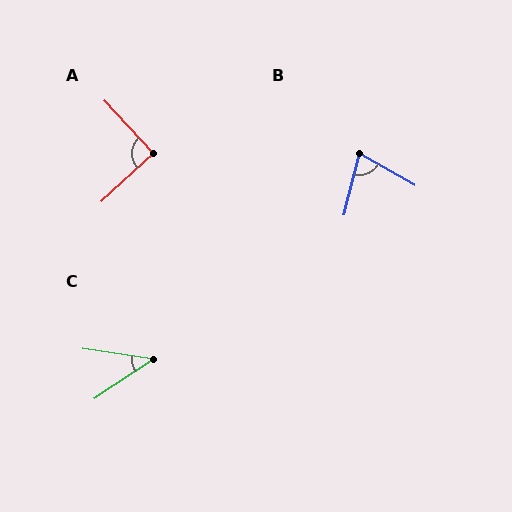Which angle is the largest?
A, at approximately 90 degrees.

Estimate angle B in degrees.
Approximately 75 degrees.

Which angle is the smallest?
C, at approximately 42 degrees.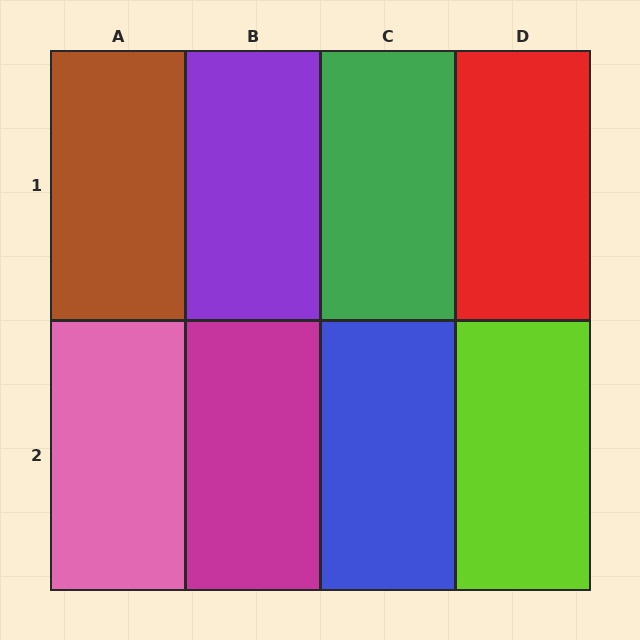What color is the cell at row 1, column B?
Purple.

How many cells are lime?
1 cell is lime.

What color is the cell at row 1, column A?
Brown.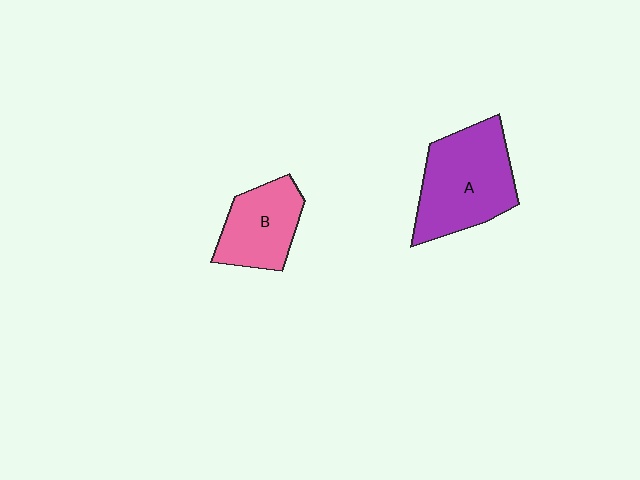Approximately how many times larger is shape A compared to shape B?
Approximately 1.5 times.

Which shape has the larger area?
Shape A (purple).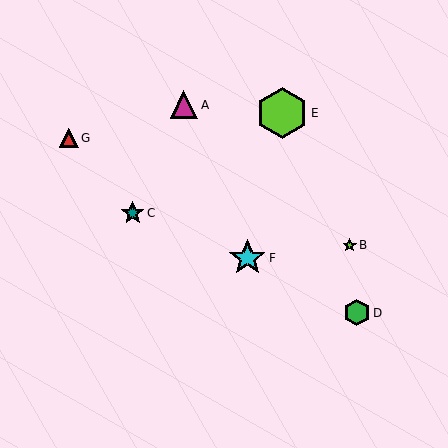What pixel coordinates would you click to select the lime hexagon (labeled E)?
Click at (282, 113) to select the lime hexagon E.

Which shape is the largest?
The lime hexagon (labeled E) is the largest.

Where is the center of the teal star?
The center of the teal star is at (133, 213).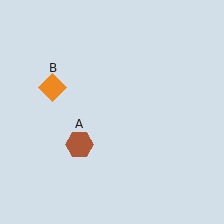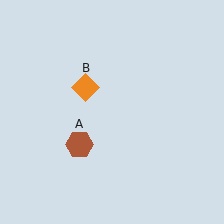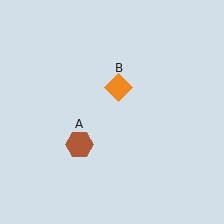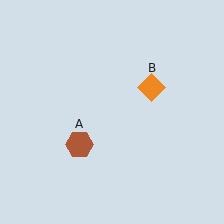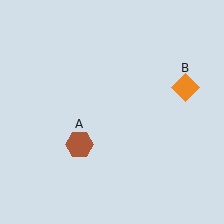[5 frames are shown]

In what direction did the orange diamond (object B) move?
The orange diamond (object B) moved right.